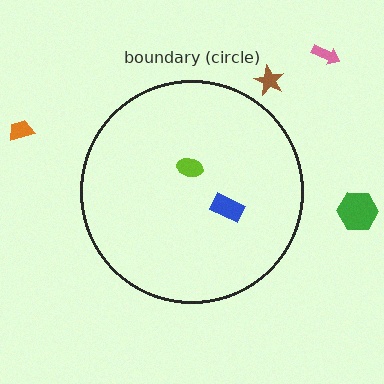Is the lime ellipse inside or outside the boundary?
Inside.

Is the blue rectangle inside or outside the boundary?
Inside.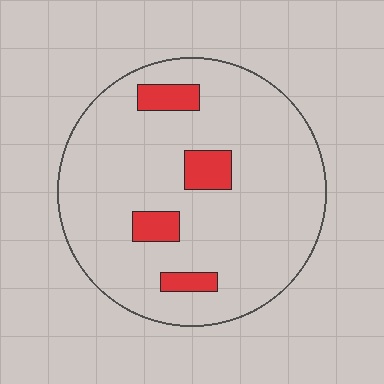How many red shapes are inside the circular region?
4.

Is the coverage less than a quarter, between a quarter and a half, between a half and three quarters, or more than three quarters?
Less than a quarter.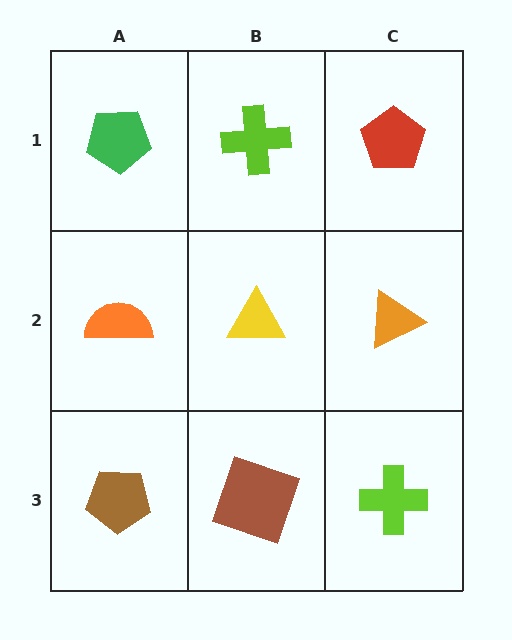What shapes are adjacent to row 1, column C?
An orange triangle (row 2, column C), a lime cross (row 1, column B).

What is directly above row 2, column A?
A green pentagon.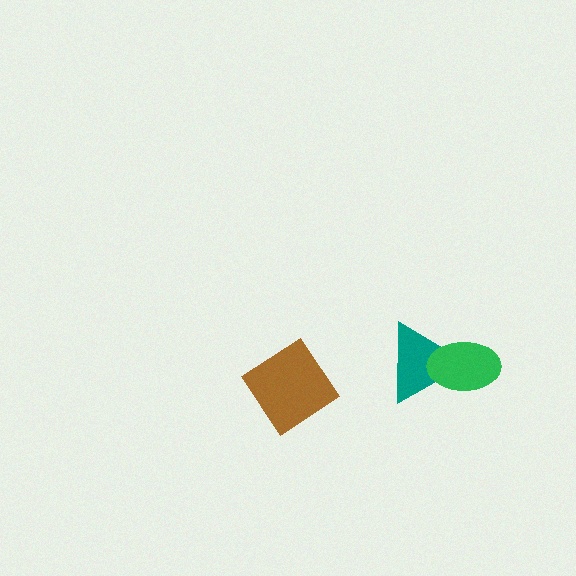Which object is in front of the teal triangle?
The green ellipse is in front of the teal triangle.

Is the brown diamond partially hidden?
No, no other shape covers it.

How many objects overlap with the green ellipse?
1 object overlaps with the green ellipse.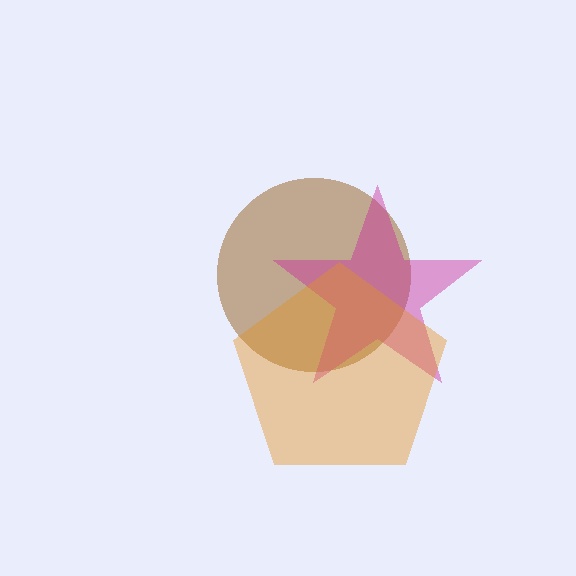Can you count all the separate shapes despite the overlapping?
Yes, there are 3 separate shapes.